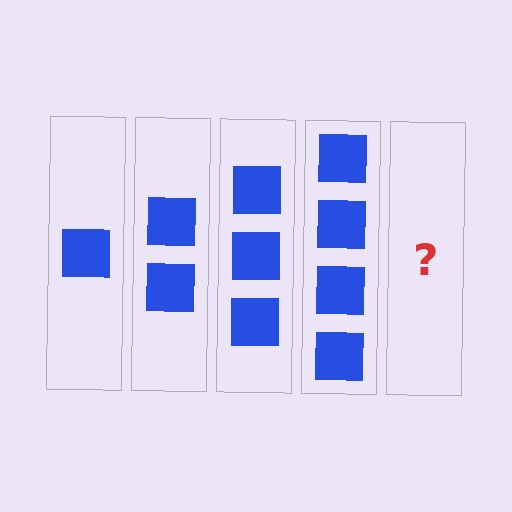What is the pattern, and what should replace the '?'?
The pattern is that each step adds one more square. The '?' should be 5 squares.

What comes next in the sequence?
The next element should be 5 squares.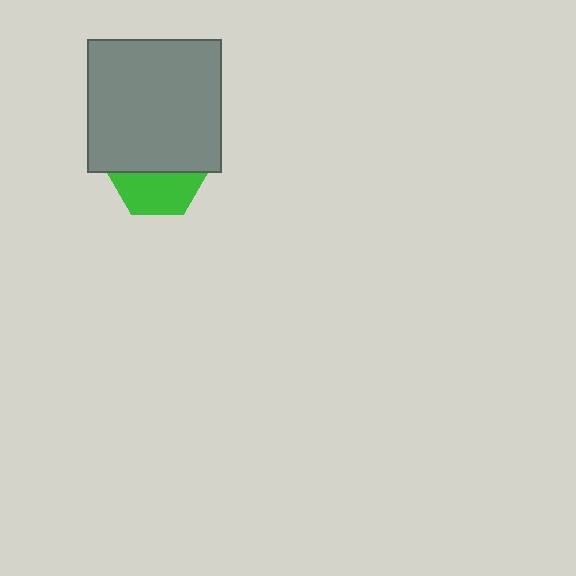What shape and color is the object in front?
The object in front is a gray square.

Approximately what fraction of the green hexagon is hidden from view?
Roughly 56% of the green hexagon is hidden behind the gray square.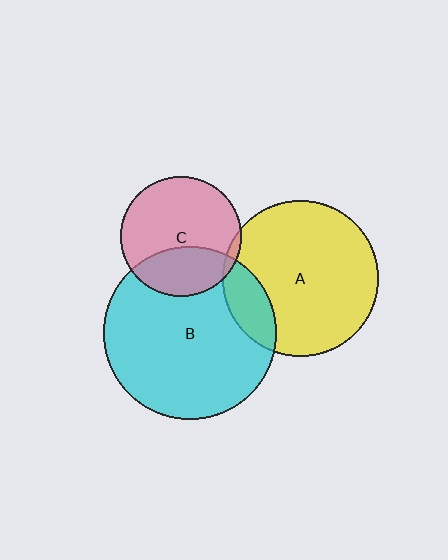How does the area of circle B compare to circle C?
Approximately 2.1 times.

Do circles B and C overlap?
Yes.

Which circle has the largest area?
Circle B (cyan).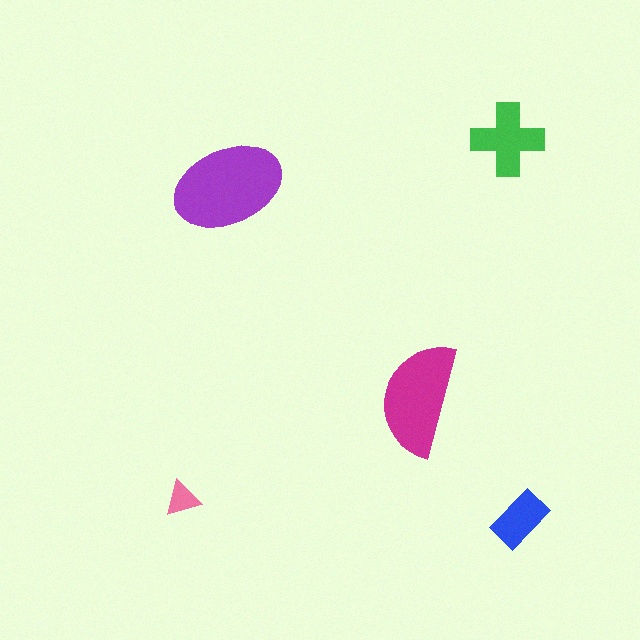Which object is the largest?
The purple ellipse.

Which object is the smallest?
The pink triangle.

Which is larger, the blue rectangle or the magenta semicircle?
The magenta semicircle.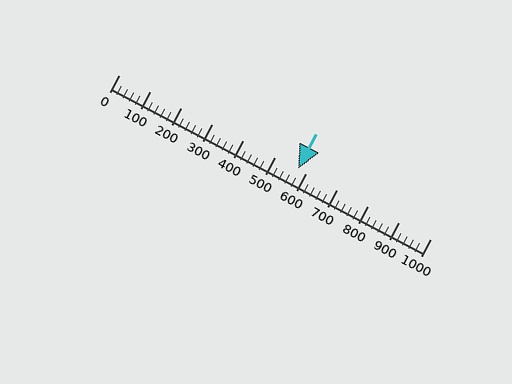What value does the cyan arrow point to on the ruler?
The cyan arrow points to approximately 576.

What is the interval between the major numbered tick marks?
The major tick marks are spaced 100 units apart.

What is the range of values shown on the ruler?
The ruler shows values from 0 to 1000.